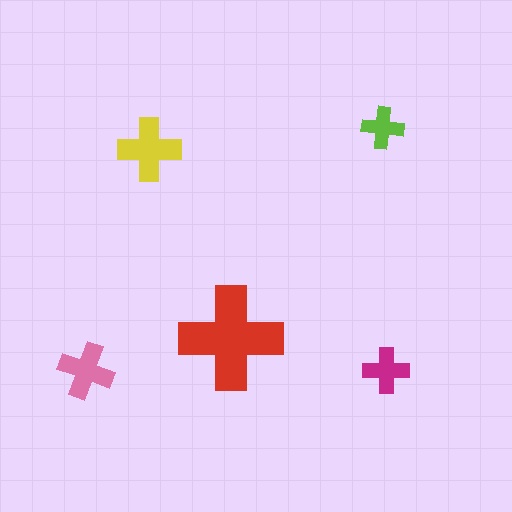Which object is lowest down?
The pink cross is bottommost.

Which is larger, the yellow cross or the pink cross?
The yellow one.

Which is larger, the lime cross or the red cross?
The red one.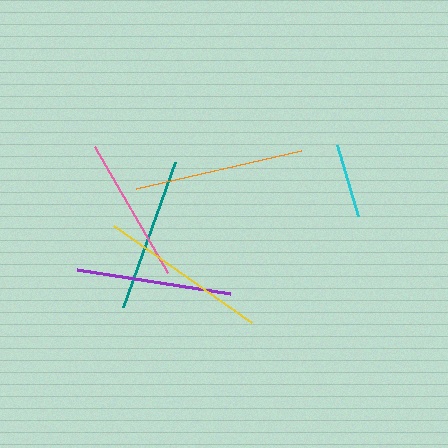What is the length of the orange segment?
The orange segment is approximately 170 pixels long.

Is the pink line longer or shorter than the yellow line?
The yellow line is longer than the pink line.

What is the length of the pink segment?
The pink segment is approximately 146 pixels long.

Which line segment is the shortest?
The cyan line is the shortest at approximately 74 pixels.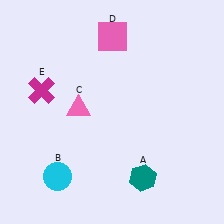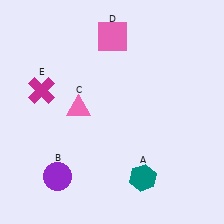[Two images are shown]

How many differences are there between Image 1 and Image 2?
There is 1 difference between the two images.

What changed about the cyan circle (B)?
In Image 1, B is cyan. In Image 2, it changed to purple.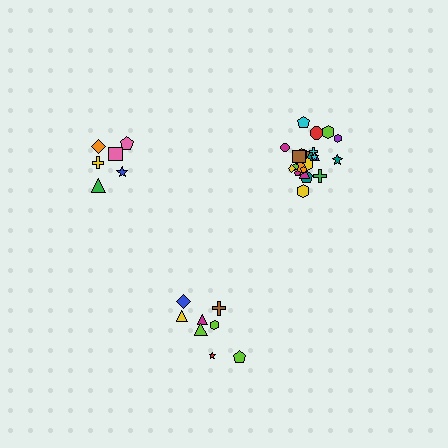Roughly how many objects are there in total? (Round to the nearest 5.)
Roughly 40 objects in total.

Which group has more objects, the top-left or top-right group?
The top-right group.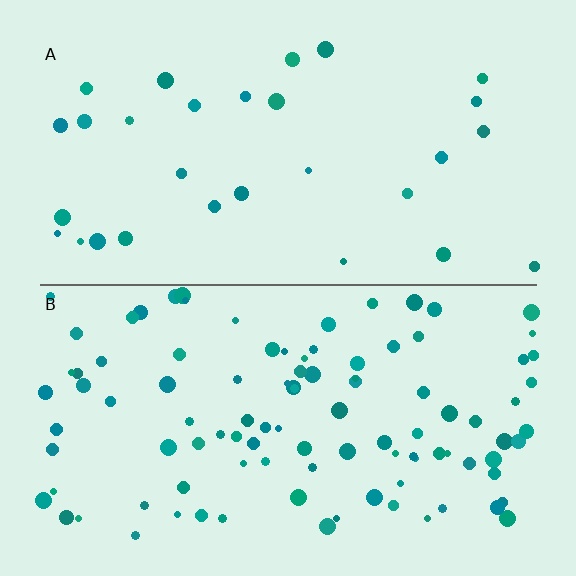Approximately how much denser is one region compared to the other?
Approximately 3.4× — region B over region A.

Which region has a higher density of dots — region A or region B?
B (the bottom).